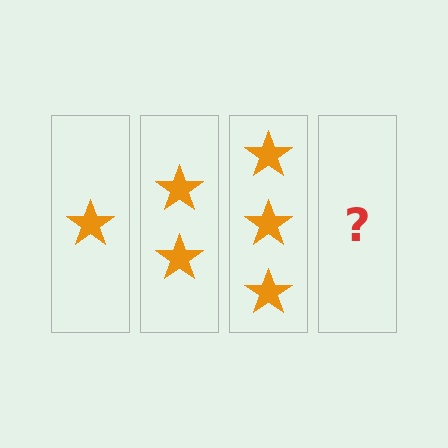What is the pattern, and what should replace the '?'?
The pattern is that each step adds one more star. The '?' should be 4 stars.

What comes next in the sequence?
The next element should be 4 stars.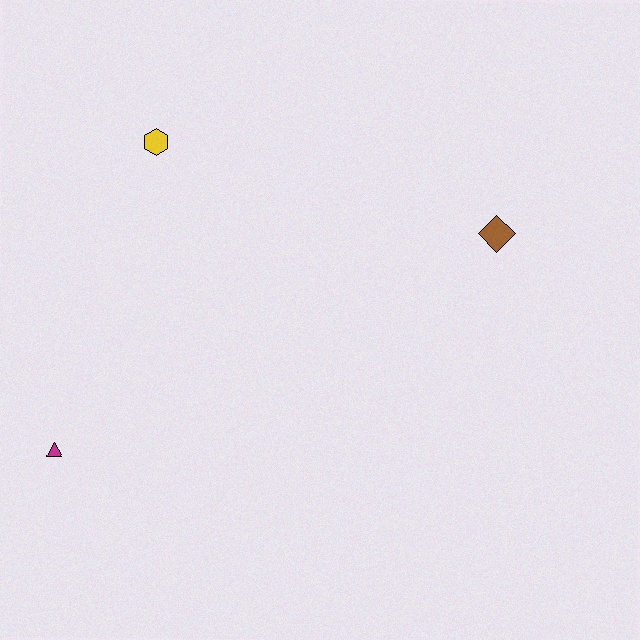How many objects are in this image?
There are 3 objects.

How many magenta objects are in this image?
There is 1 magenta object.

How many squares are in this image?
There are no squares.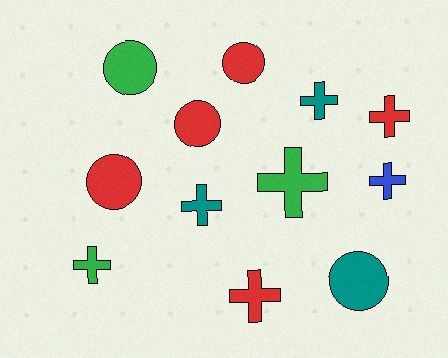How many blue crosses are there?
There is 1 blue cross.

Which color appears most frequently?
Red, with 5 objects.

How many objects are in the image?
There are 12 objects.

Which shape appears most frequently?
Cross, with 7 objects.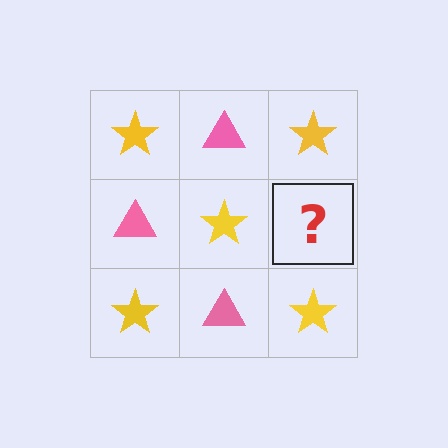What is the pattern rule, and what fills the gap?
The rule is that it alternates yellow star and pink triangle in a checkerboard pattern. The gap should be filled with a pink triangle.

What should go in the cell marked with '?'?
The missing cell should contain a pink triangle.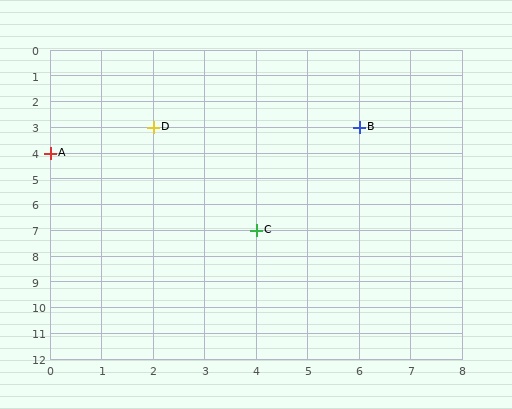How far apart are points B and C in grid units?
Points B and C are 2 columns and 4 rows apart (about 4.5 grid units diagonally).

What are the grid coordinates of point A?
Point A is at grid coordinates (0, 4).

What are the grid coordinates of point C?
Point C is at grid coordinates (4, 7).